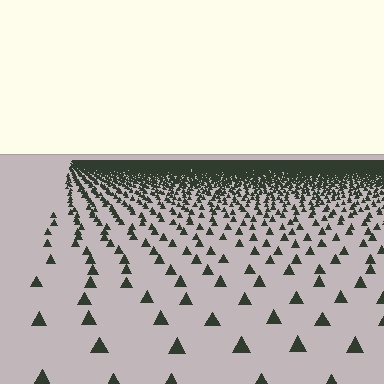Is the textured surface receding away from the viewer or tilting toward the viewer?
The surface is receding away from the viewer. Texture elements get smaller and denser toward the top.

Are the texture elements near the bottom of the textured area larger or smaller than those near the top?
Larger. Near the bottom, elements are closer to the viewer and appear at a bigger on-screen size.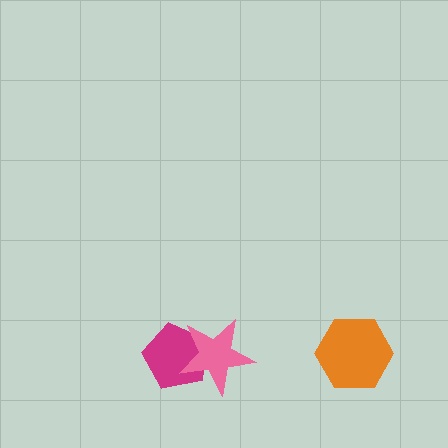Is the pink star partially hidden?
No, no other shape covers it.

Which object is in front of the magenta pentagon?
The pink star is in front of the magenta pentagon.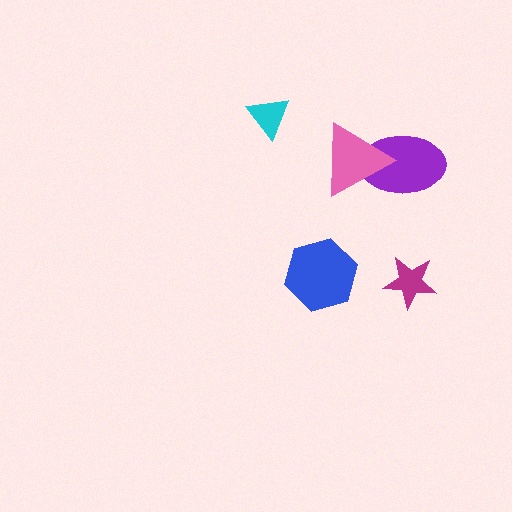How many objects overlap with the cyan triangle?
0 objects overlap with the cyan triangle.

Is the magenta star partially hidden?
No, no other shape covers it.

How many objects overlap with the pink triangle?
1 object overlaps with the pink triangle.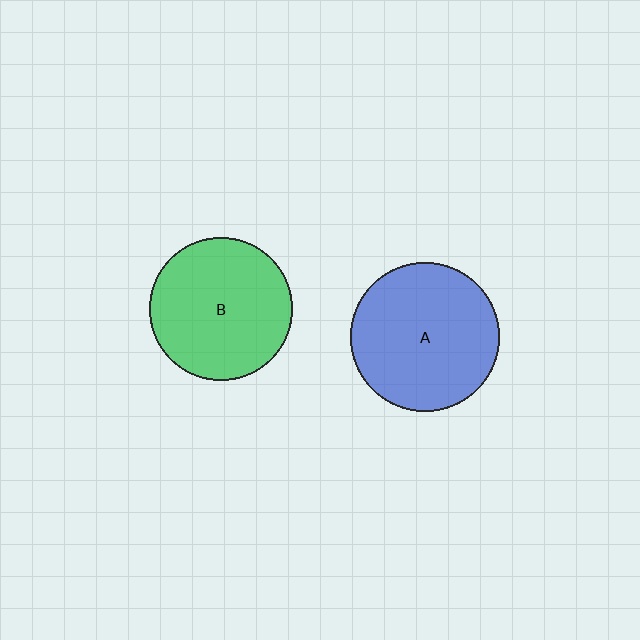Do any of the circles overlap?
No, none of the circles overlap.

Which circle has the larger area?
Circle A (blue).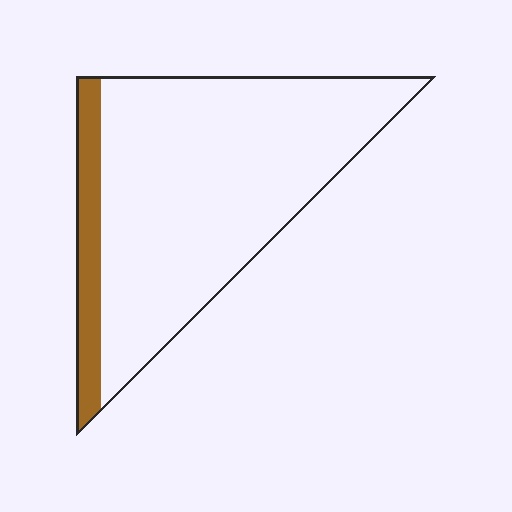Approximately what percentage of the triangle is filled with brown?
Approximately 15%.